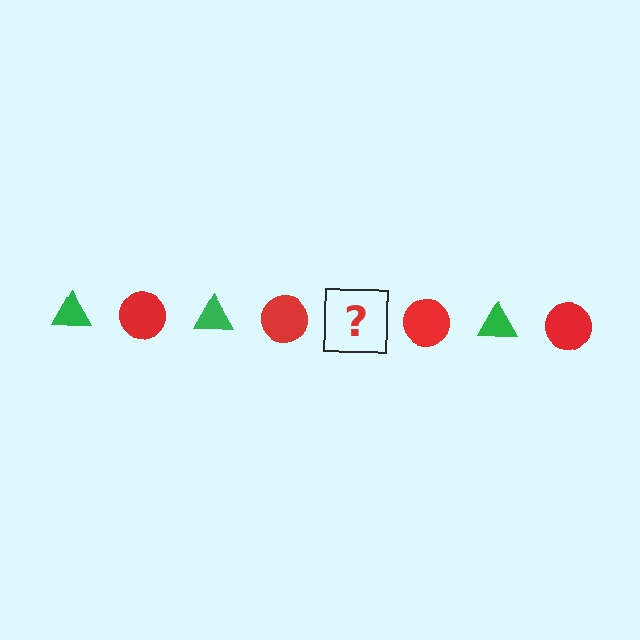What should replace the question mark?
The question mark should be replaced with a green triangle.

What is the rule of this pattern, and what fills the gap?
The rule is that the pattern alternates between green triangle and red circle. The gap should be filled with a green triangle.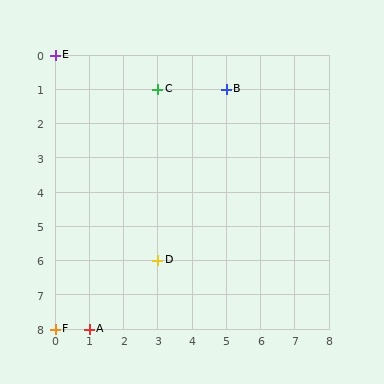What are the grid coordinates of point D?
Point D is at grid coordinates (3, 6).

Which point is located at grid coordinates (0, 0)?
Point E is at (0, 0).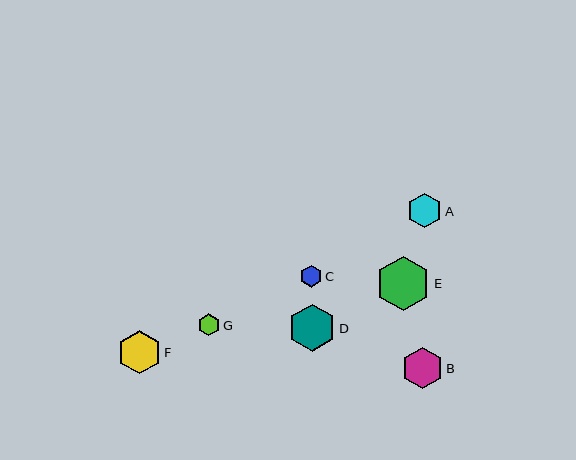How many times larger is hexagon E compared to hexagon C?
Hexagon E is approximately 2.5 times the size of hexagon C.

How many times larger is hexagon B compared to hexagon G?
Hexagon B is approximately 1.9 times the size of hexagon G.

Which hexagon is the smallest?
Hexagon G is the smallest with a size of approximately 22 pixels.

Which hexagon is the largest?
Hexagon E is the largest with a size of approximately 55 pixels.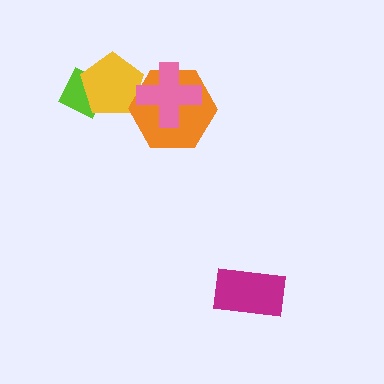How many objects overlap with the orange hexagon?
2 objects overlap with the orange hexagon.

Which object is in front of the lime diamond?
The yellow pentagon is in front of the lime diamond.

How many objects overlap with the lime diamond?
1 object overlaps with the lime diamond.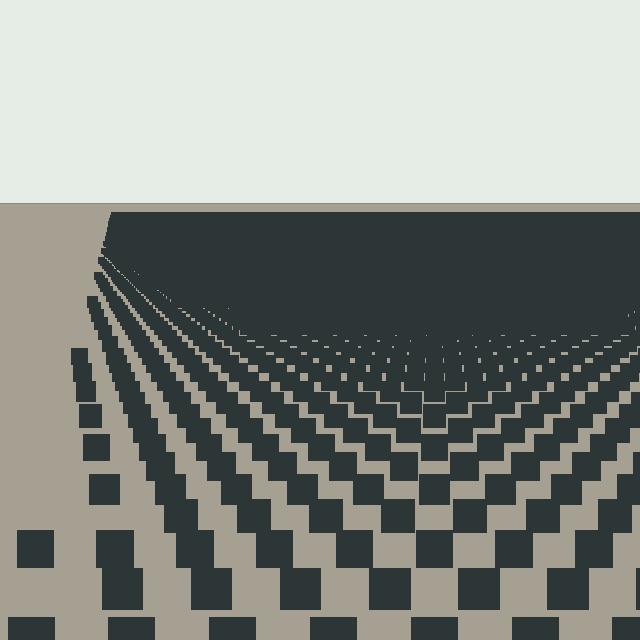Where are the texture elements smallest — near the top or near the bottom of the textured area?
Near the top.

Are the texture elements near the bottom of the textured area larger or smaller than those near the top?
Larger. Near the bottom, elements are closer to the viewer and appear at a bigger on-screen size.